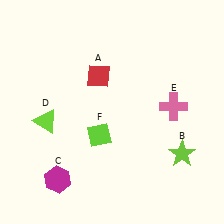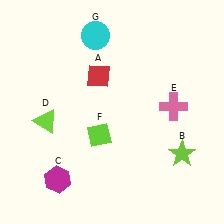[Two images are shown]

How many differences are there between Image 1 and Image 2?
There is 1 difference between the two images.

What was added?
A cyan circle (G) was added in Image 2.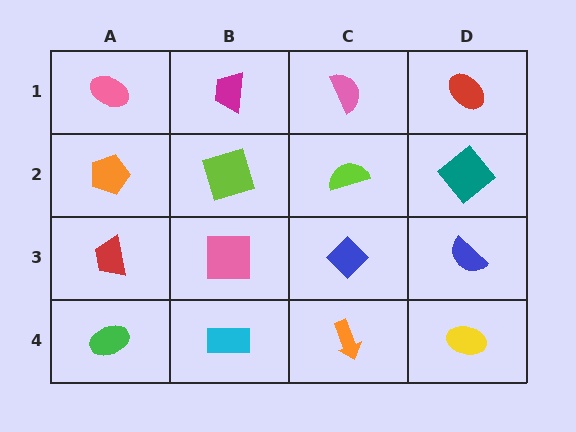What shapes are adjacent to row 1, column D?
A teal diamond (row 2, column D), a pink semicircle (row 1, column C).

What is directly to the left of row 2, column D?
A lime semicircle.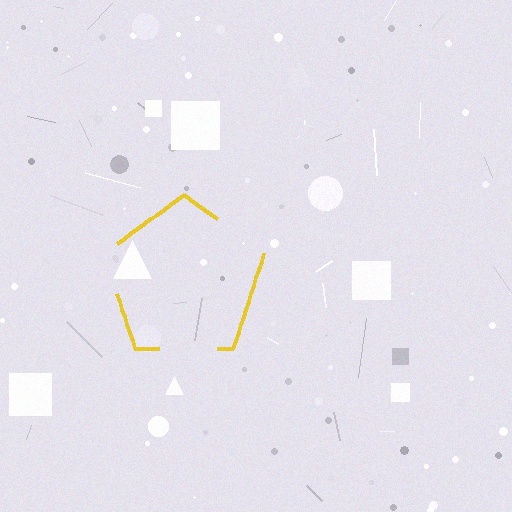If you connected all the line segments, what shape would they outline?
They would outline a pentagon.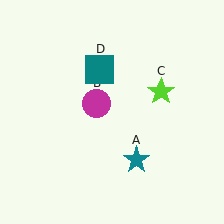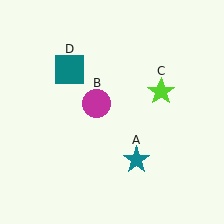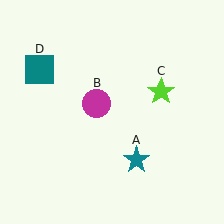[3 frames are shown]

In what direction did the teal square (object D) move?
The teal square (object D) moved left.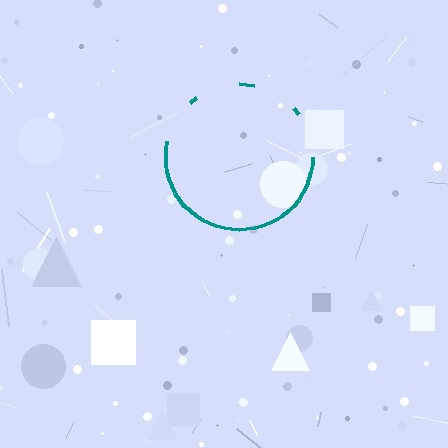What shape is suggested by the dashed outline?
The dashed outline suggests a circle.